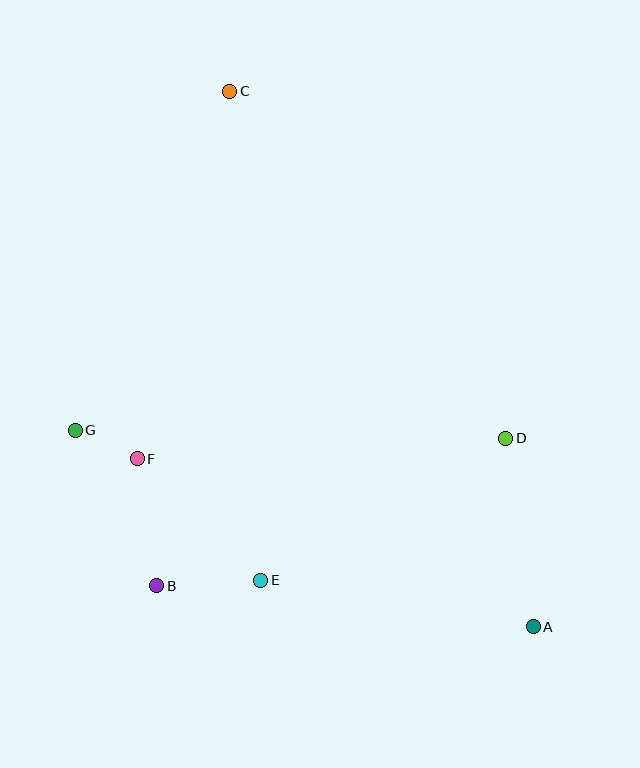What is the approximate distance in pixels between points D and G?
The distance between D and G is approximately 431 pixels.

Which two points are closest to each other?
Points F and G are closest to each other.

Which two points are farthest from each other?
Points A and C are farthest from each other.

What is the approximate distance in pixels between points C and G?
The distance between C and G is approximately 372 pixels.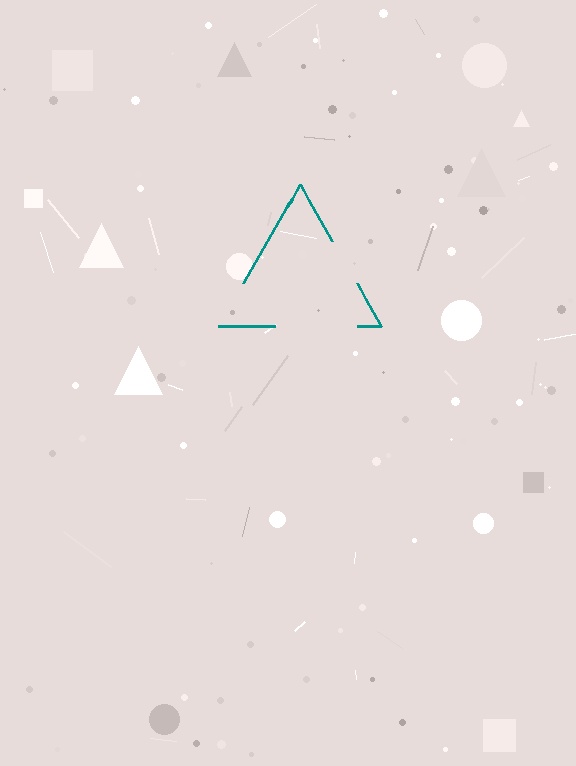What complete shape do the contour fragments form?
The contour fragments form a triangle.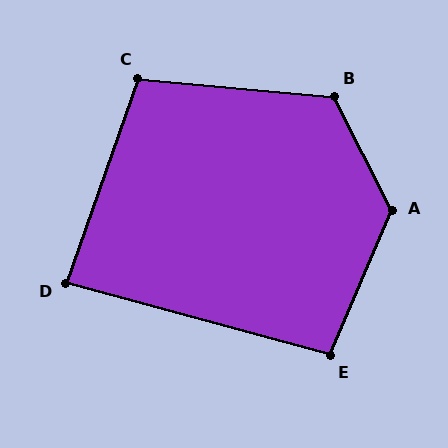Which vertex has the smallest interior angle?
D, at approximately 86 degrees.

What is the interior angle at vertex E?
Approximately 98 degrees (obtuse).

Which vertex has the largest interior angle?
A, at approximately 130 degrees.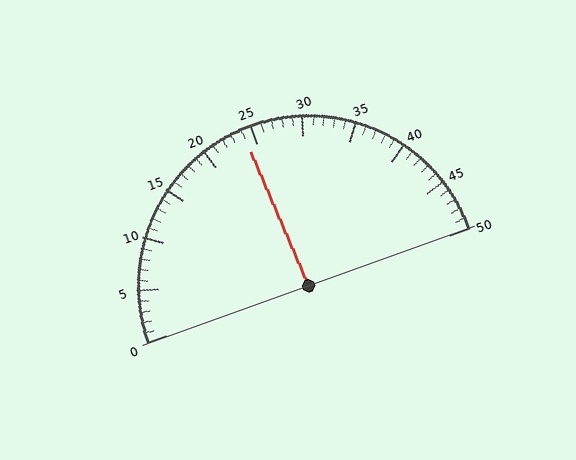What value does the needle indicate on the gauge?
The needle indicates approximately 24.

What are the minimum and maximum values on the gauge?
The gauge ranges from 0 to 50.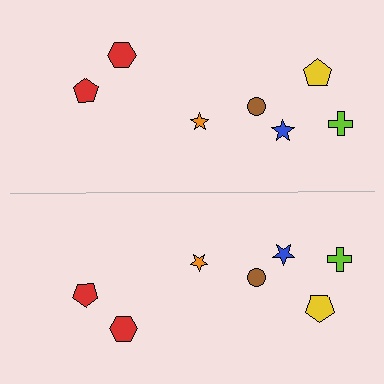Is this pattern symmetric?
Yes, this pattern has bilateral (reflection) symmetry.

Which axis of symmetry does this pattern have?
The pattern has a horizontal axis of symmetry running through the center of the image.